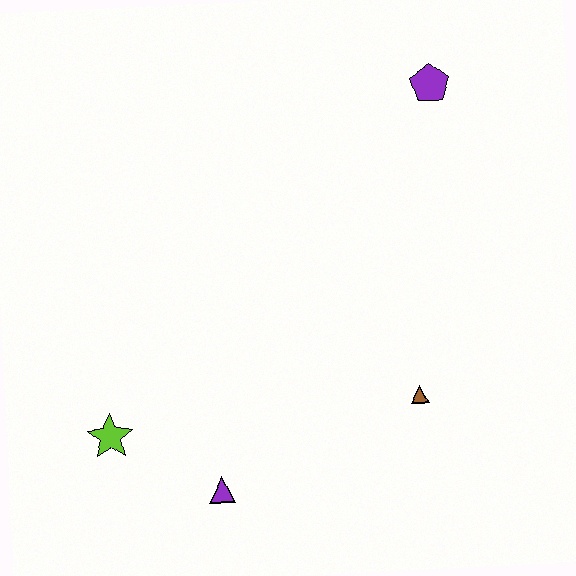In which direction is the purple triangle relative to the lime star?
The purple triangle is to the right of the lime star.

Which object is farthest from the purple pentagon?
The lime star is farthest from the purple pentagon.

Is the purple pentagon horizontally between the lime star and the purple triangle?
No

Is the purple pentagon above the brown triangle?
Yes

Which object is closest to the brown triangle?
The purple triangle is closest to the brown triangle.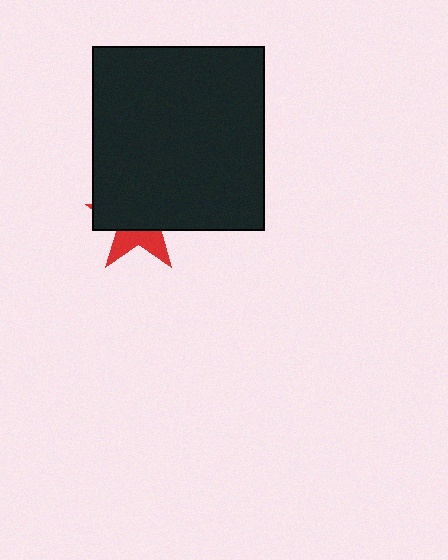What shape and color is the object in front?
The object in front is a black rectangle.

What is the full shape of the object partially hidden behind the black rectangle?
The partially hidden object is a red star.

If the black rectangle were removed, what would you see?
You would see the complete red star.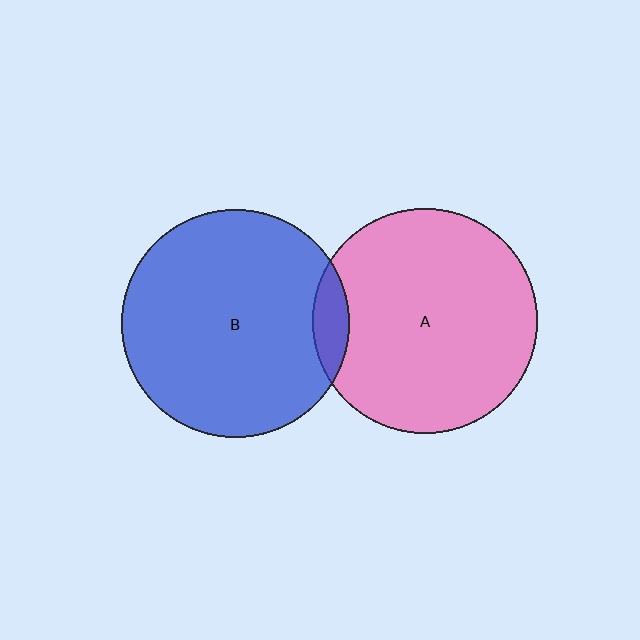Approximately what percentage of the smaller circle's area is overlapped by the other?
Approximately 10%.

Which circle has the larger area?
Circle B (blue).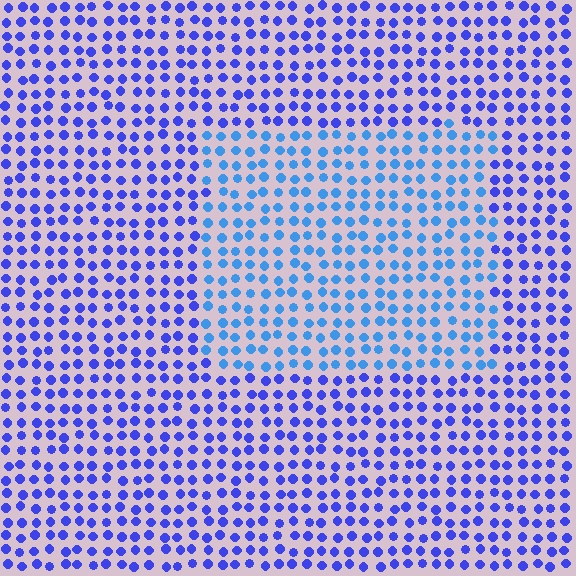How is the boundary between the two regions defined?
The boundary is defined purely by a slight shift in hue (about 30 degrees). Spacing, size, and orientation are identical on both sides.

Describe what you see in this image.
The image is filled with small blue elements in a uniform arrangement. A rectangle-shaped region is visible where the elements are tinted to a slightly different hue, forming a subtle color boundary.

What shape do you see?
I see a rectangle.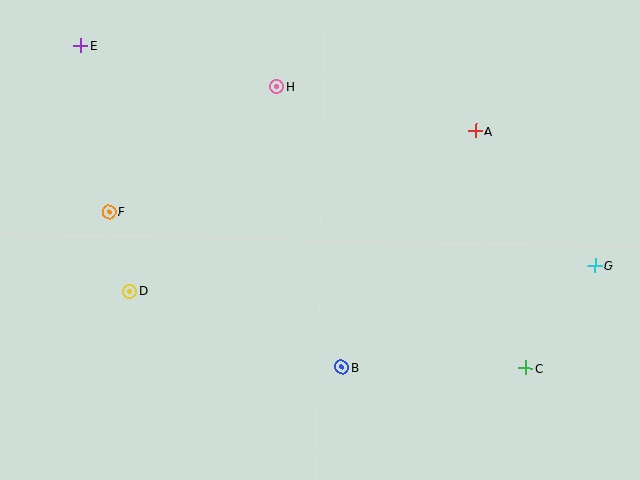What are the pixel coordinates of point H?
Point H is at (277, 87).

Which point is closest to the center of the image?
Point B at (342, 367) is closest to the center.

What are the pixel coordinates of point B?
Point B is at (342, 367).